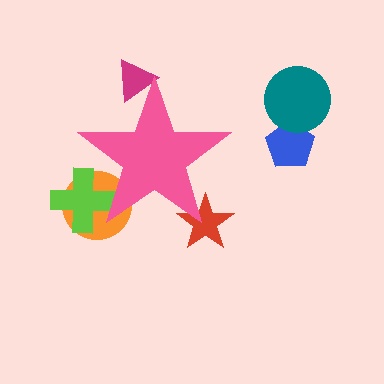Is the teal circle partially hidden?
No, the teal circle is fully visible.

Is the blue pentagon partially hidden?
No, the blue pentagon is fully visible.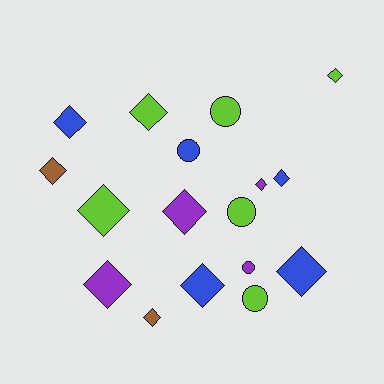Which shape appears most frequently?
Diamond, with 12 objects.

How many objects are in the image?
There are 17 objects.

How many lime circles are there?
There are 3 lime circles.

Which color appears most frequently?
Lime, with 6 objects.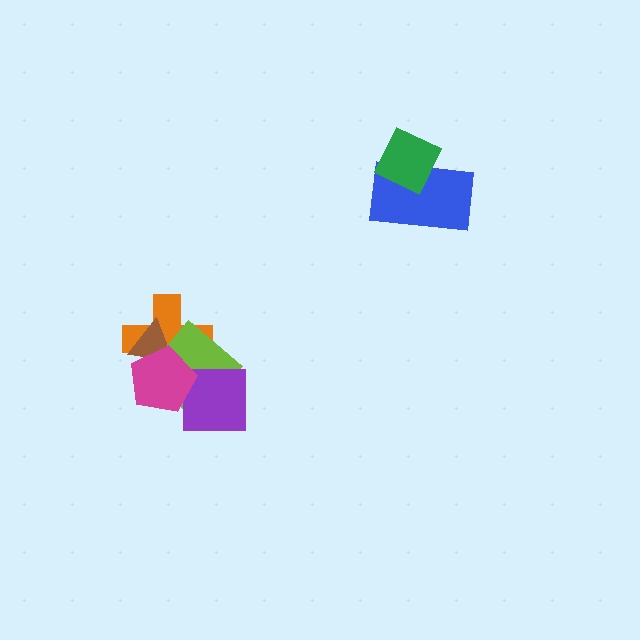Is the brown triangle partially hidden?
Yes, it is partially covered by another shape.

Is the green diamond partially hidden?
No, no other shape covers it.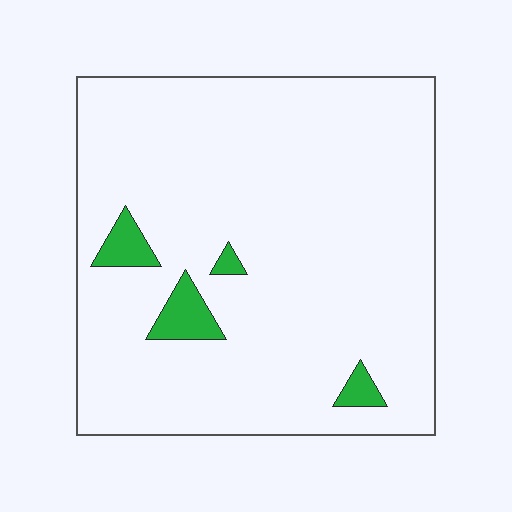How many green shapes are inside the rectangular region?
4.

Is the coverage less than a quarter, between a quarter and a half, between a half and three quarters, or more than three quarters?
Less than a quarter.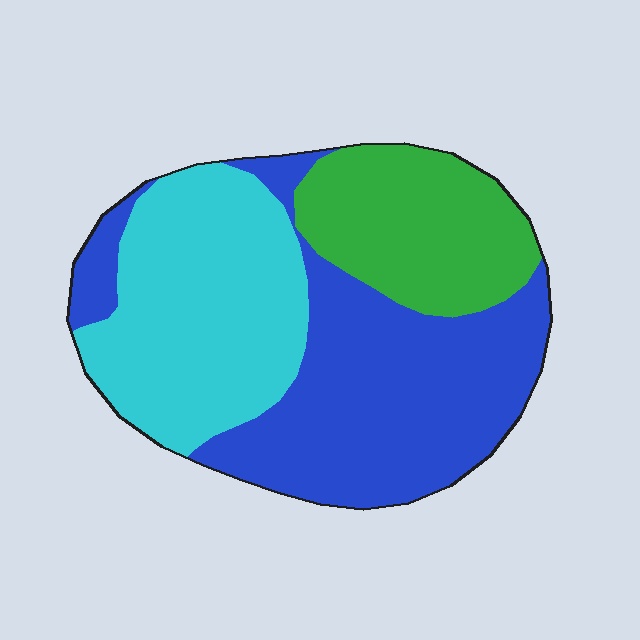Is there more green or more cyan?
Cyan.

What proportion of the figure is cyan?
Cyan covers roughly 35% of the figure.